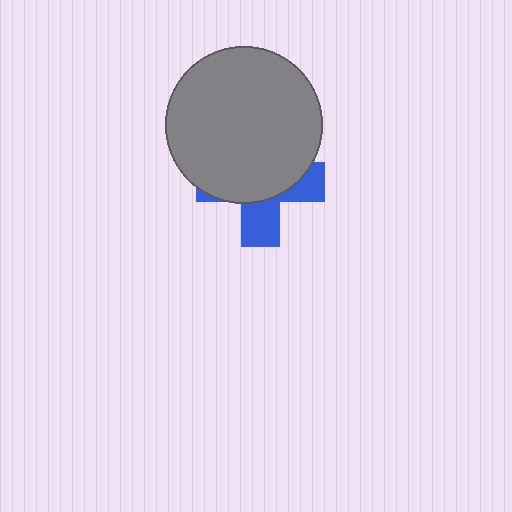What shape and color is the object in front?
The object in front is a gray circle.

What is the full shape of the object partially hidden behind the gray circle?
The partially hidden object is a blue cross.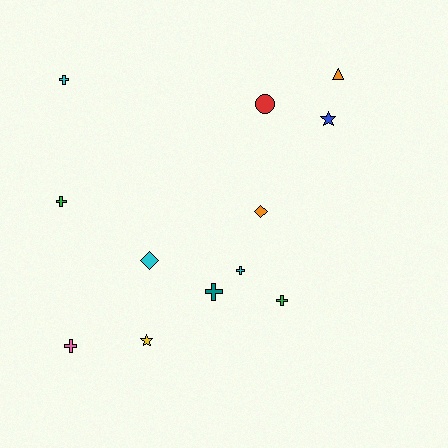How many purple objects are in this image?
There are no purple objects.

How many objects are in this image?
There are 12 objects.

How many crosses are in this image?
There are 6 crosses.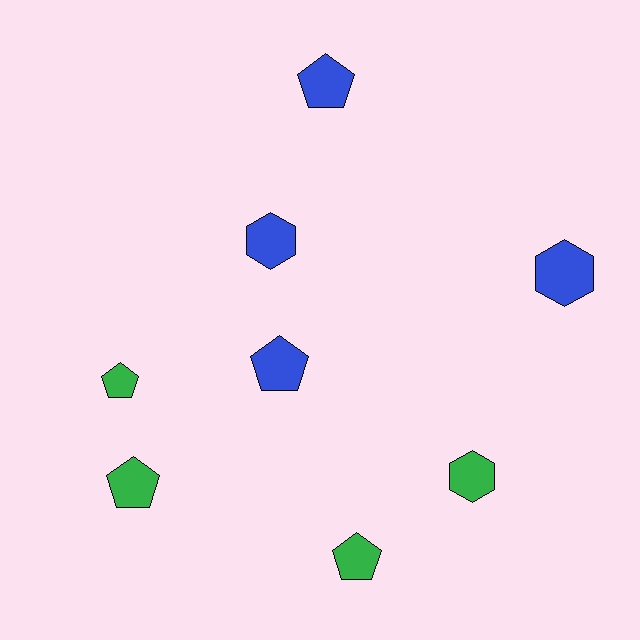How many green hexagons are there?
There is 1 green hexagon.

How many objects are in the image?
There are 8 objects.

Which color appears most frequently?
Blue, with 4 objects.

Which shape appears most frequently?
Pentagon, with 5 objects.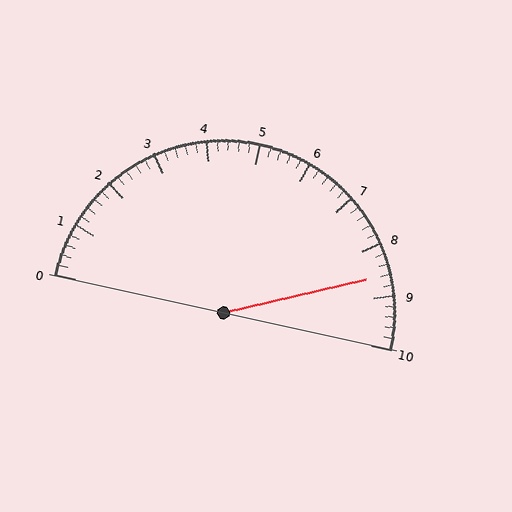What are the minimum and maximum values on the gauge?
The gauge ranges from 0 to 10.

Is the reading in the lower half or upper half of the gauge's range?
The reading is in the upper half of the range (0 to 10).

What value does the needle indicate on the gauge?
The needle indicates approximately 8.6.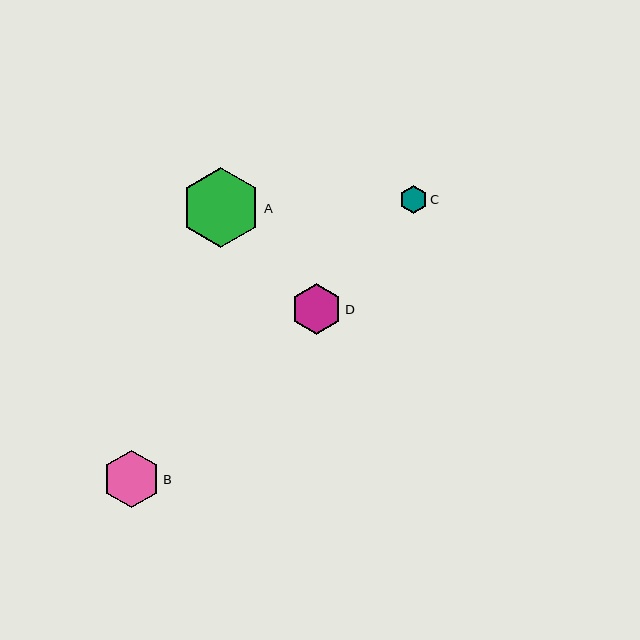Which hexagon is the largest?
Hexagon A is the largest with a size of approximately 80 pixels.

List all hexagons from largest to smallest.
From largest to smallest: A, B, D, C.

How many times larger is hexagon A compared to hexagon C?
Hexagon A is approximately 2.9 times the size of hexagon C.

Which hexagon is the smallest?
Hexagon C is the smallest with a size of approximately 28 pixels.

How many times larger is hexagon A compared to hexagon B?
Hexagon A is approximately 1.4 times the size of hexagon B.